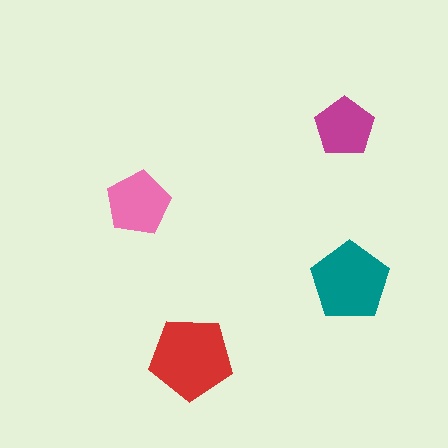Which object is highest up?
The magenta pentagon is topmost.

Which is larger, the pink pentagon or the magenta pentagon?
The pink one.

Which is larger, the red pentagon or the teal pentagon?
The red one.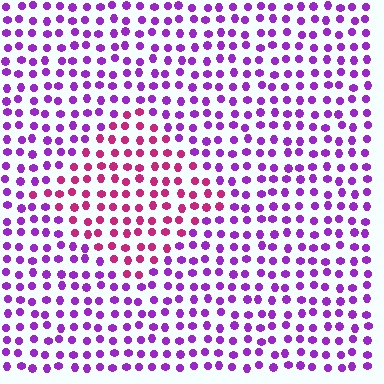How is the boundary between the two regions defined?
The boundary is defined purely by a slight shift in hue (about 43 degrees). Spacing, size, and orientation are identical on both sides.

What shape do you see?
I see a diamond.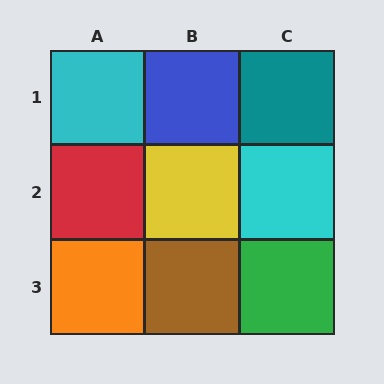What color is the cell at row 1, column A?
Cyan.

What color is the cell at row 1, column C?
Teal.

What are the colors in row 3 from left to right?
Orange, brown, green.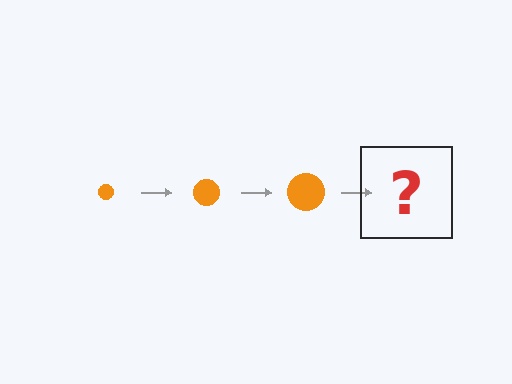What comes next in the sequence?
The next element should be an orange circle, larger than the previous one.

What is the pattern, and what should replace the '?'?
The pattern is that the circle gets progressively larger each step. The '?' should be an orange circle, larger than the previous one.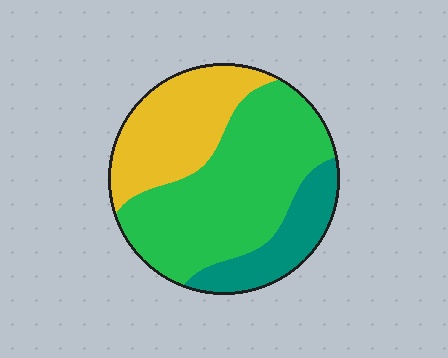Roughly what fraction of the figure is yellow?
Yellow takes up about one third (1/3) of the figure.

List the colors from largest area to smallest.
From largest to smallest: green, yellow, teal.